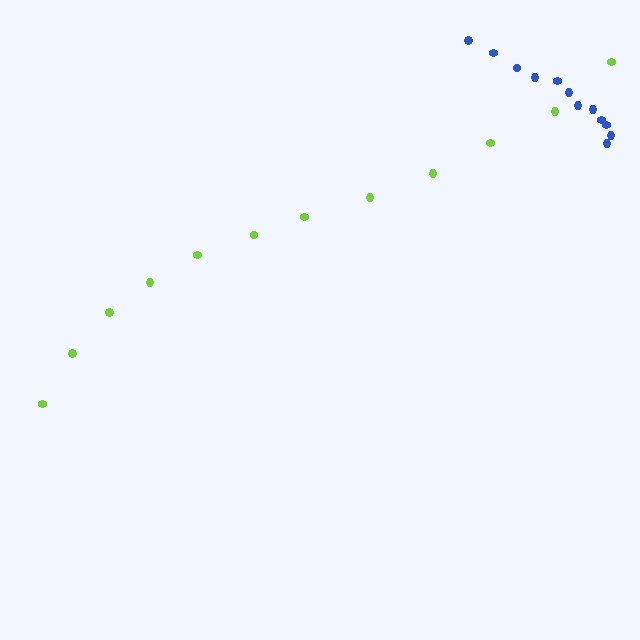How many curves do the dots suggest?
There are 2 distinct paths.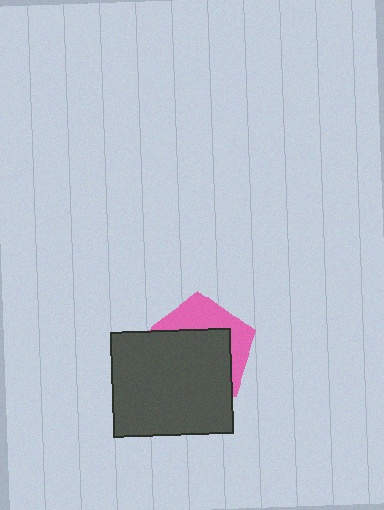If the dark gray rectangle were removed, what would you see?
You would see the complete pink pentagon.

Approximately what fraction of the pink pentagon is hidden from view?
Roughly 63% of the pink pentagon is hidden behind the dark gray rectangle.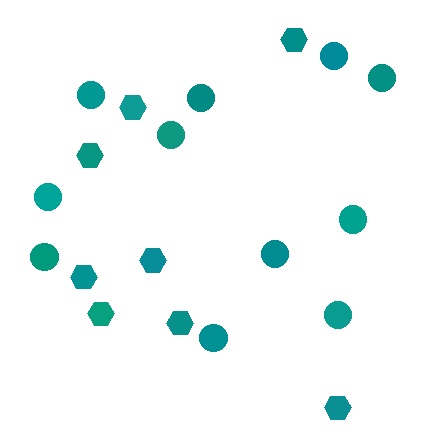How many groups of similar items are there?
There are 2 groups: one group of circles (11) and one group of hexagons (8).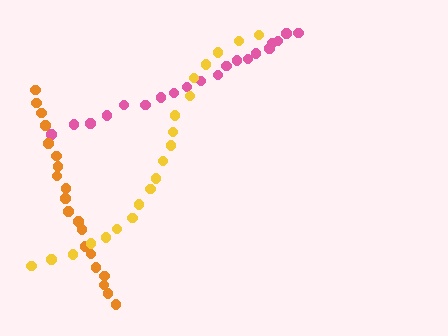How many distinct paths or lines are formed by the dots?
There are 3 distinct paths.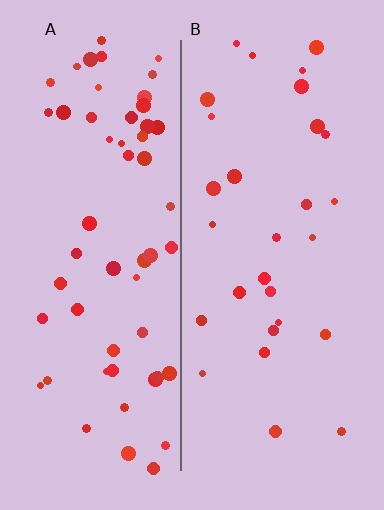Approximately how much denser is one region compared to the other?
Approximately 2.1× — region A over region B.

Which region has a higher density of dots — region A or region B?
A (the left).